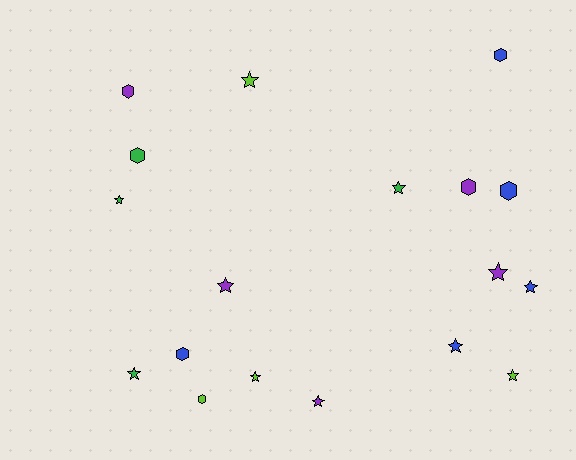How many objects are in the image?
There are 18 objects.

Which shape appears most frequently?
Star, with 11 objects.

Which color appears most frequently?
Purple, with 5 objects.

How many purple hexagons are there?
There are 2 purple hexagons.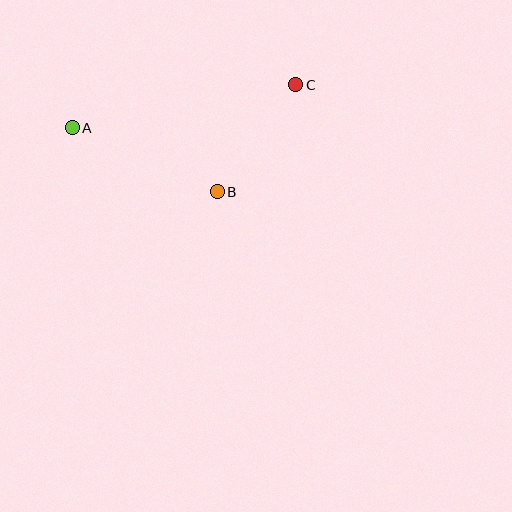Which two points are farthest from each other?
Points A and C are farthest from each other.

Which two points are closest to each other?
Points B and C are closest to each other.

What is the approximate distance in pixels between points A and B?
The distance between A and B is approximately 158 pixels.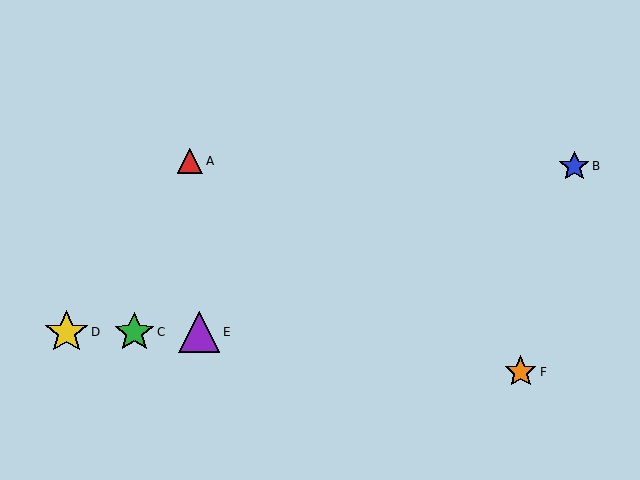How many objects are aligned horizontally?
3 objects (C, D, E) are aligned horizontally.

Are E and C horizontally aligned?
Yes, both are at y≈332.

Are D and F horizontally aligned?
No, D is at y≈332 and F is at y≈372.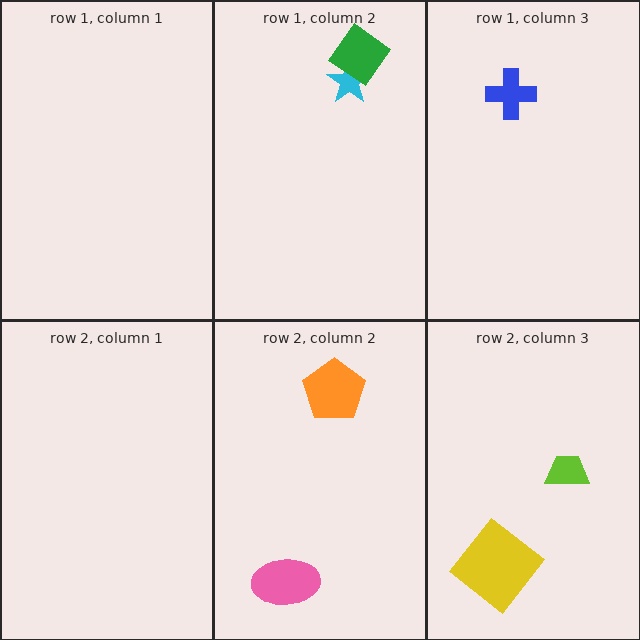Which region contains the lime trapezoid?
The row 2, column 3 region.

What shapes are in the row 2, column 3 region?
The lime trapezoid, the yellow diamond.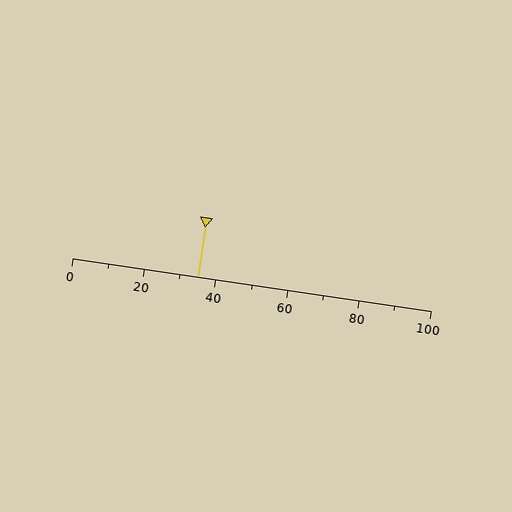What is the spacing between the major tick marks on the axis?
The major ticks are spaced 20 apart.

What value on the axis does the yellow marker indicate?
The marker indicates approximately 35.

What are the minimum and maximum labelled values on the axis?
The axis runs from 0 to 100.